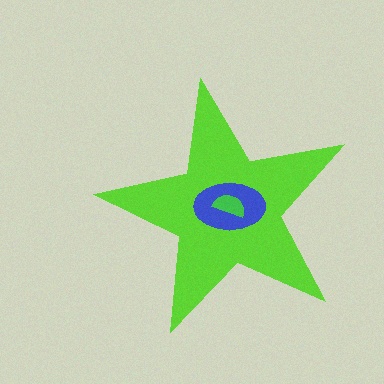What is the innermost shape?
The green semicircle.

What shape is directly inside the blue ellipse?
The green semicircle.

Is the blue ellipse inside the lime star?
Yes.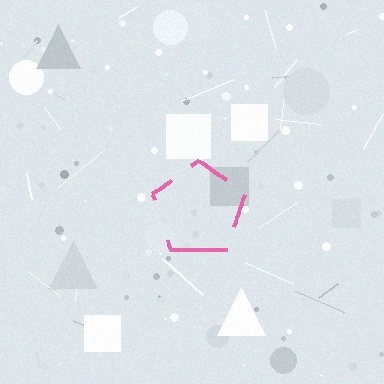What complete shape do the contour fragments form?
The contour fragments form a pentagon.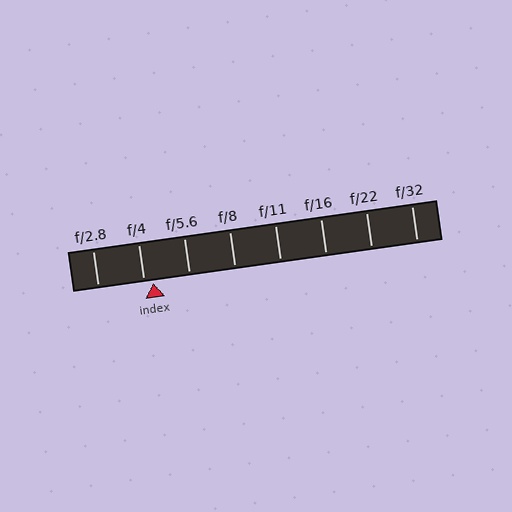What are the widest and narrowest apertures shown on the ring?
The widest aperture shown is f/2.8 and the narrowest is f/32.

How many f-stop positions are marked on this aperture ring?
There are 8 f-stop positions marked.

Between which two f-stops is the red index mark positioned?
The index mark is between f/4 and f/5.6.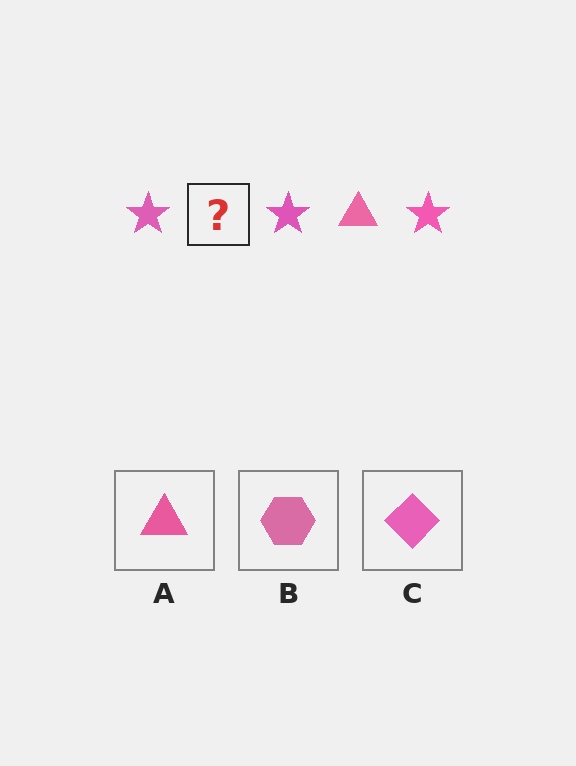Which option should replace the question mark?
Option A.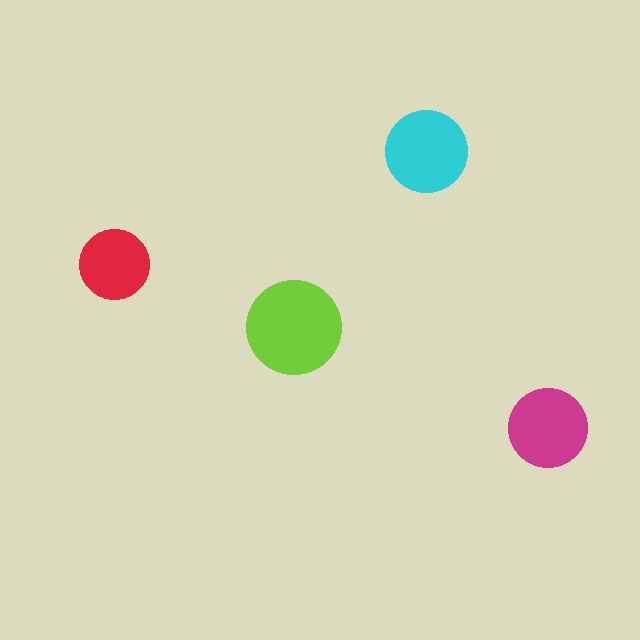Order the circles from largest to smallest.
the lime one, the cyan one, the magenta one, the red one.